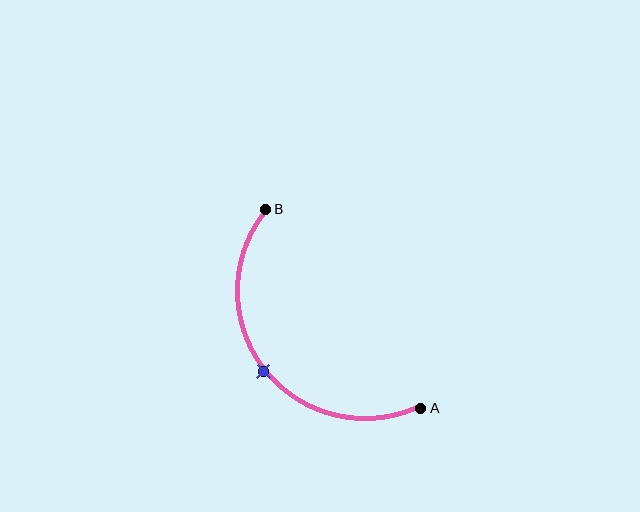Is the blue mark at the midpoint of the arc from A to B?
Yes. The blue mark lies on the arc at equal arc-length from both A and B — it is the arc midpoint.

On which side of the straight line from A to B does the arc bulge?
The arc bulges below and to the left of the straight line connecting A and B.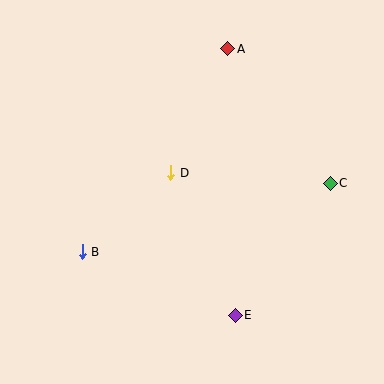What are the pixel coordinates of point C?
Point C is at (330, 183).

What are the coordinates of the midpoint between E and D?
The midpoint between E and D is at (203, 244).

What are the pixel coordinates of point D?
Point D is at (171, 173).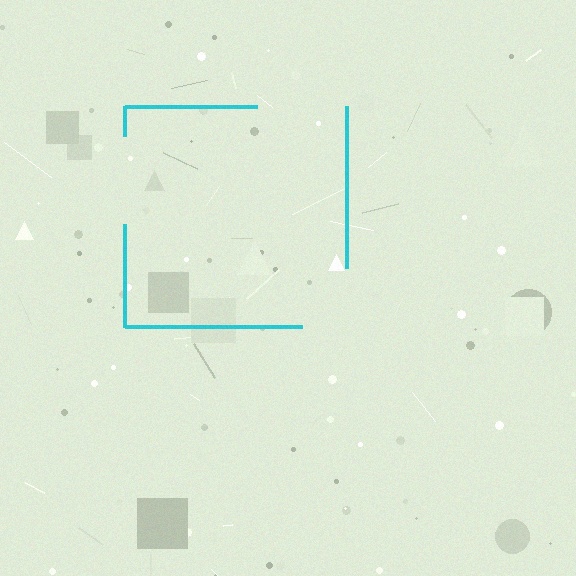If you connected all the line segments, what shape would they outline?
They would outline a square.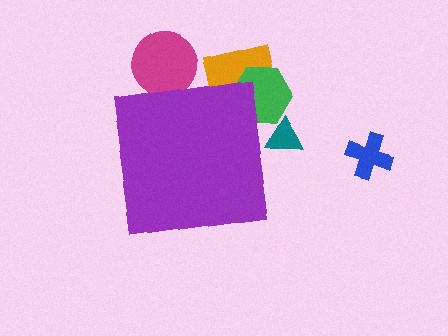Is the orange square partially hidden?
Yes, the orange square is partially hidden behind the purple square.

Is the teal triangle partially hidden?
Yes, the teal triangle is partially hidden behind the purple square.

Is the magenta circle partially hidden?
Yes, the magenta circle is partially hidden behind the purple square.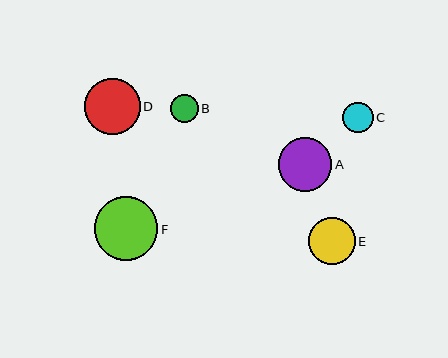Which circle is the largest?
Circle F is the largest with a size of approximately 64 pixels.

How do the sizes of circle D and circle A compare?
Circle D and circle A are approximately the same size.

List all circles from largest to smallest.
From largest to smallest: F, D, A, E, C, B.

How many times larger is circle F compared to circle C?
Circle F is approximately 2.1 times the size of circle C.